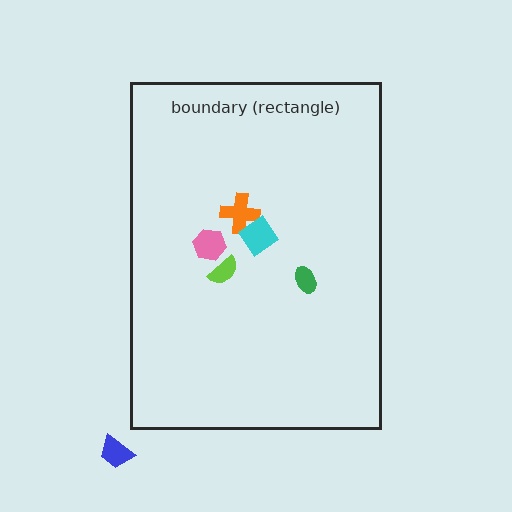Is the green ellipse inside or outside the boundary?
Inside.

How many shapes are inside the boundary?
5 inside, 1 outside.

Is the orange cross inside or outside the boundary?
Inside.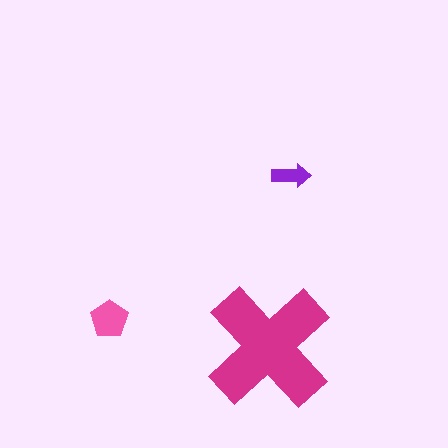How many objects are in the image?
There are 3 objects in the image.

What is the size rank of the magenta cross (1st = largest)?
1st.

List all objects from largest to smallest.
The magenta cross, the pink pentagon, the purple arrow.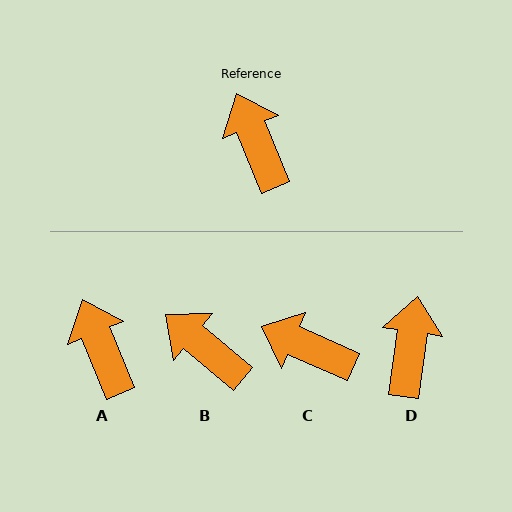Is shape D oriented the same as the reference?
No, it is off by about 31 degrees.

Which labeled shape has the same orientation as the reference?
A.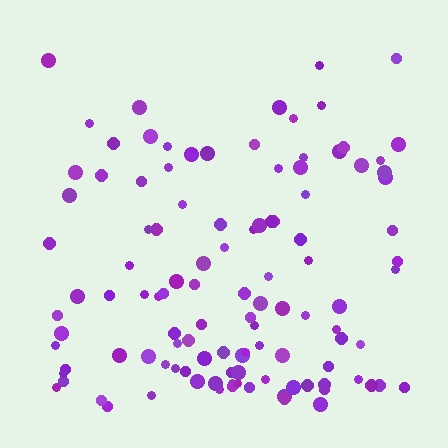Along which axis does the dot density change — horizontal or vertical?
Vertical.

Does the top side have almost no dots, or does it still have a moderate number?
Still a moderate number, just noticeably fewer than the bottom.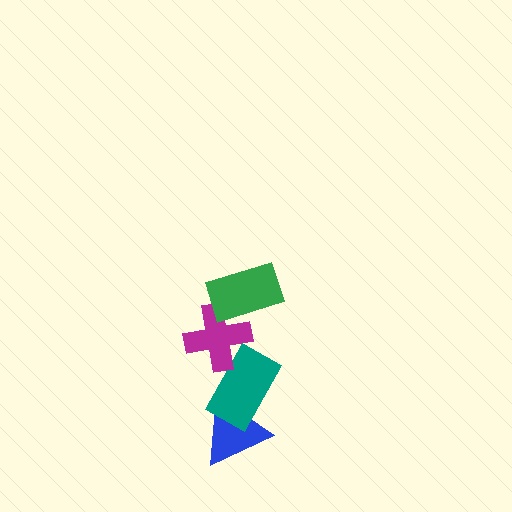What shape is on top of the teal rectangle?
The magenta cross is on top of the teal rectangle.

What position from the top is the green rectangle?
The green rectangle is 1st from the top.